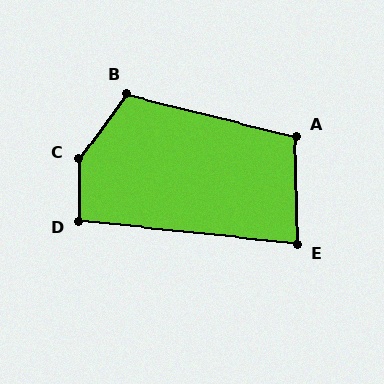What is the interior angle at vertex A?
Approximately 105 degrees (obtuse).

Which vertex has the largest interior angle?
C, at approximately 144 degrees.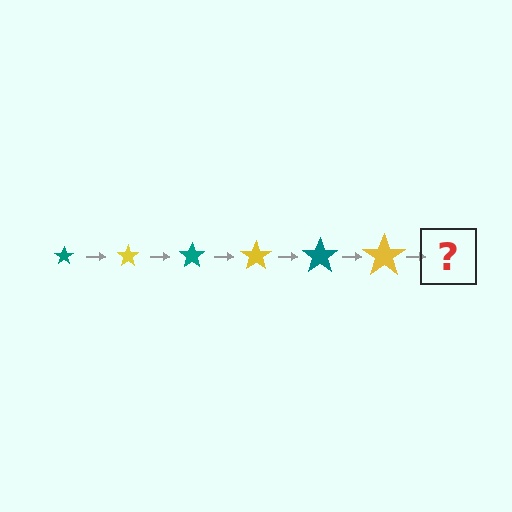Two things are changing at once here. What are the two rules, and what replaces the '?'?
The two rules are that the star grows larger each step and the color cycles through teal and yellow. The '?' should be a teal star, larger than the previous one.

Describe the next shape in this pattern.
It should be a teal star, larger than the previous one.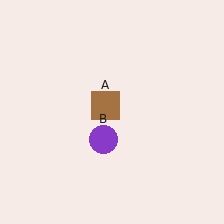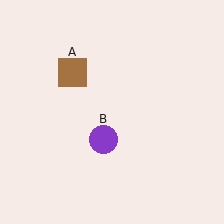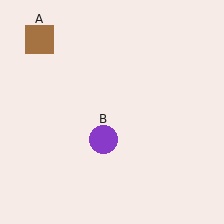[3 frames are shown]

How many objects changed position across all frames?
1 object changed position: brown square (object A).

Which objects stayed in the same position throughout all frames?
Purple circle (object B) remained stationary.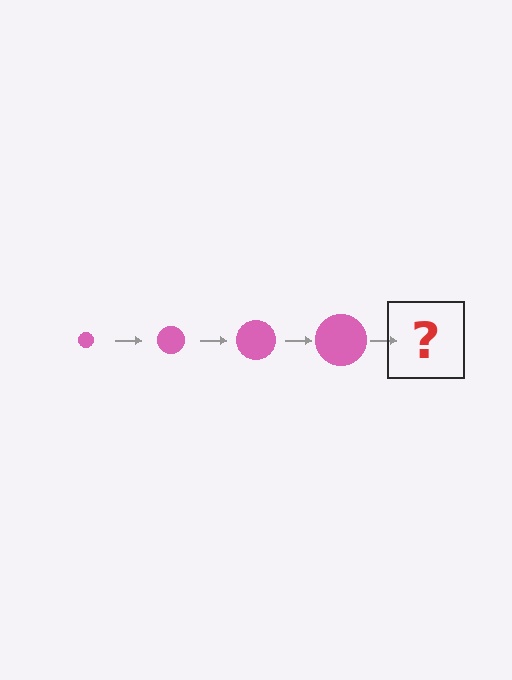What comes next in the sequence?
The next element should be a pink circle, larger than the previous one.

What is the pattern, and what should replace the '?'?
The pattern is that the circle gets progressively larger each step. The '?' should be a pink circle, larger than the previous one.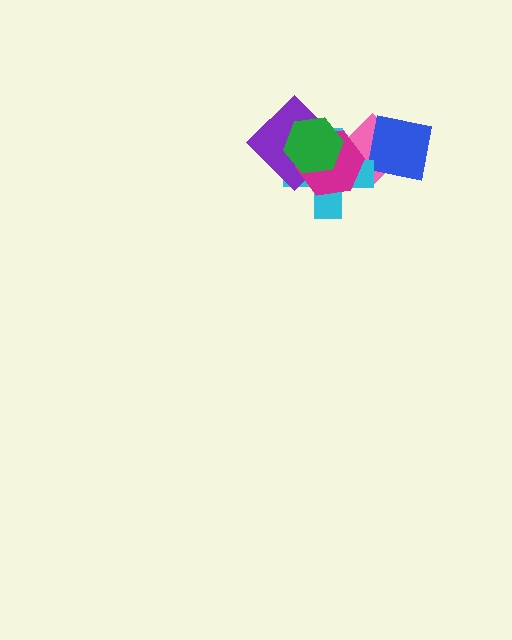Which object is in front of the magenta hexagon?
The green hexagon is in front of the magenta hexagon.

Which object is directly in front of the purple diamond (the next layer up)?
The magenta hexagon is directly in front of the purple diamond.